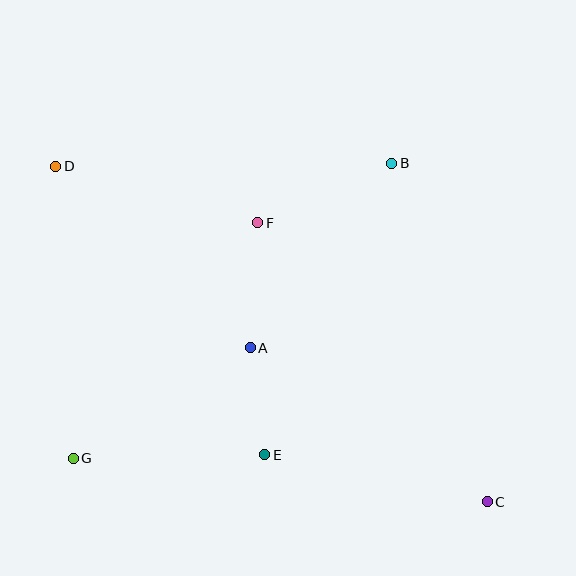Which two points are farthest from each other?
Points C and D are farthest from each other.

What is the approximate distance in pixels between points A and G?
The distance between A and G is approximately 209 pixels.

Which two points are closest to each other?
Points A and E are closest to each other.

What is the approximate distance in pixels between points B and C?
The distance between B and C is approximately 352 pixels.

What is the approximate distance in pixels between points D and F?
The distance between D and F is approximately 210 pixels.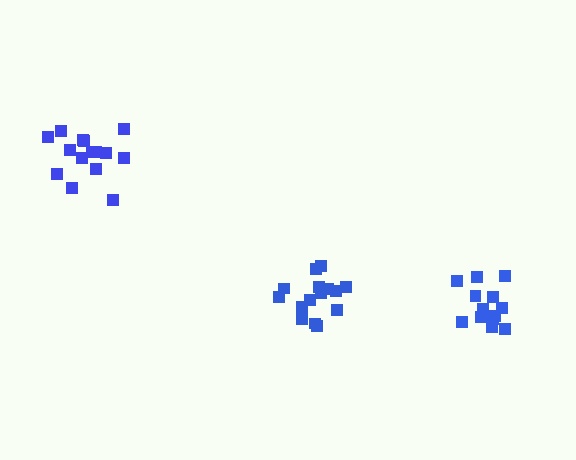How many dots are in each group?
Group 1: 14 dots, Group 2: 15 dots, Group 3: 15 dots (44 total).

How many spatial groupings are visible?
There are 3 spatial groupings.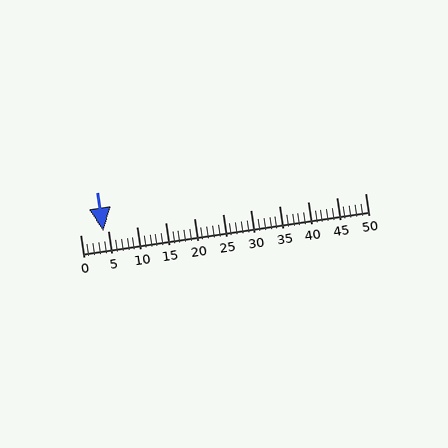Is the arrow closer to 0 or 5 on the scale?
The arrow is closer to 5.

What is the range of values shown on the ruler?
The ruler shows values from 0 to 50.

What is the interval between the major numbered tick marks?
The major tick marks are spaced 5 units apart.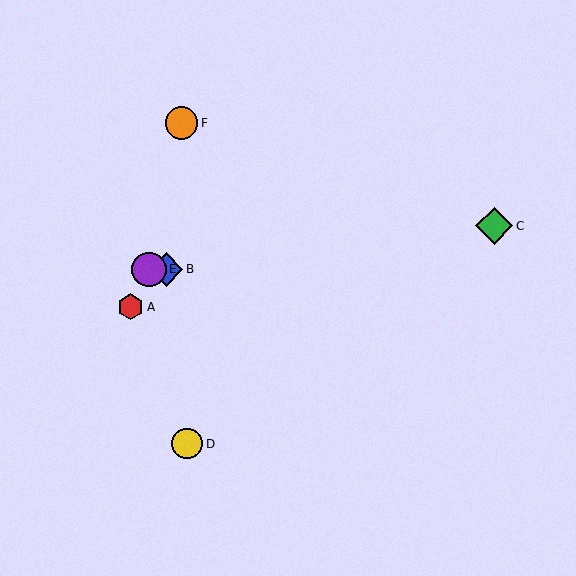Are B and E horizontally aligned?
Yes, both are at y≈269.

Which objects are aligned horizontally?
Objects B, E are aligned horizontally.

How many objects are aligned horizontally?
2 objects (B, E) are aligned horizontally.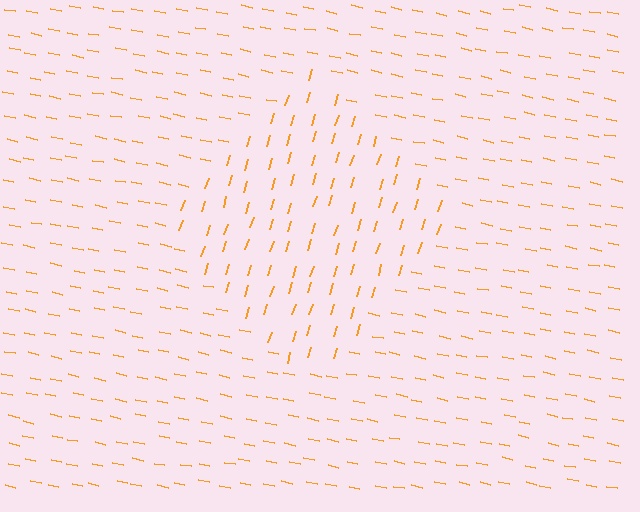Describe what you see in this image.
The image is filled with small orange line segments. A diamond region in the image has lines oriented differently from the surrounding lines, creating a visible texture boundary.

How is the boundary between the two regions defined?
The boundary is defined purely by a change in line orientation (approximately 84 degrees difference). All lines are the same color and thickness.